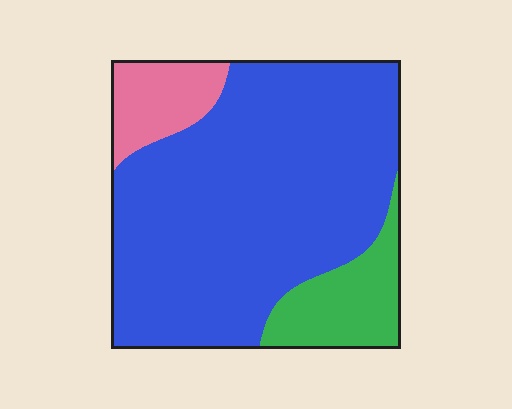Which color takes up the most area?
Blue, at roughly 75%.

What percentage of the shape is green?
Green covers roughly 15% of the shape.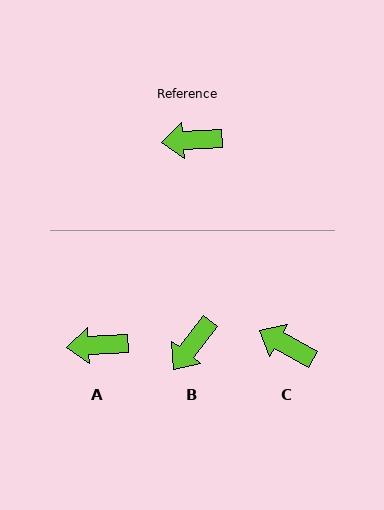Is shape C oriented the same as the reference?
No, it is off by about 32 degrees.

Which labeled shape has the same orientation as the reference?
A.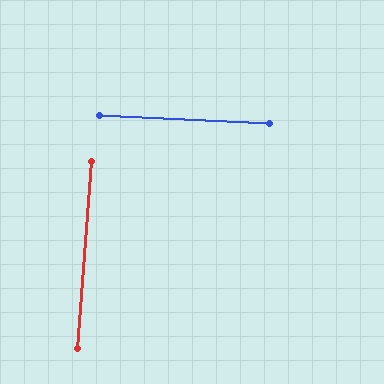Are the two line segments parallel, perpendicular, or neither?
Perpendicular — they meet at approximately 88°.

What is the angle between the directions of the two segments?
Approximately 88 degrees.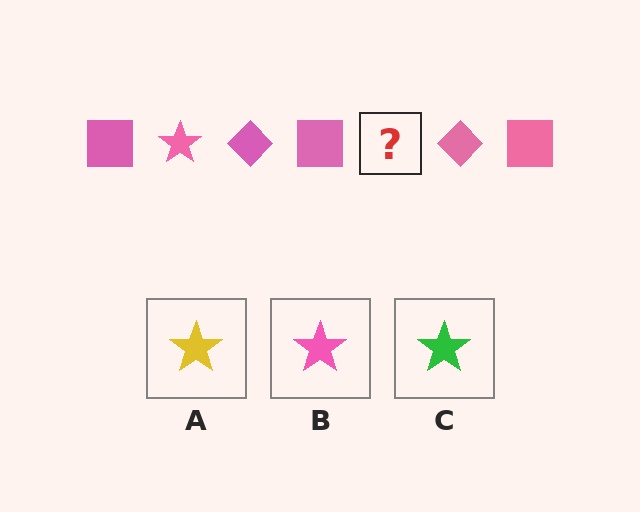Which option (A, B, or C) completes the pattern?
B.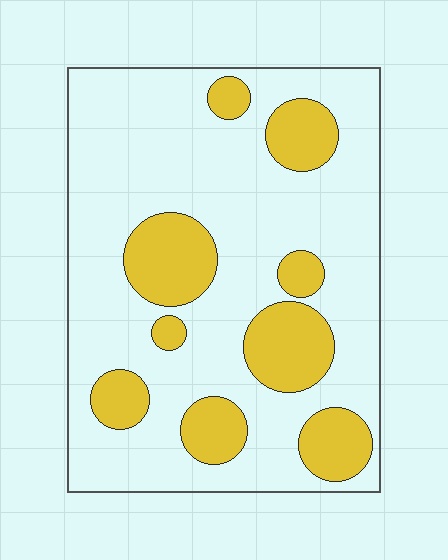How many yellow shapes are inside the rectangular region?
9.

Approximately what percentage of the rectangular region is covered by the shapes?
Approximately 25%.